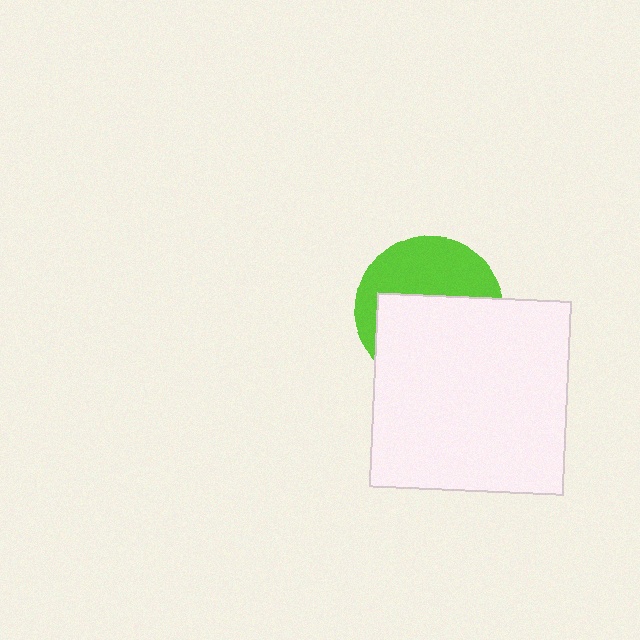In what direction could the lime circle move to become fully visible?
The lime circle could move up. That would shift it out from behind the white square entirely.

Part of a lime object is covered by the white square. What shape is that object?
It is a circle.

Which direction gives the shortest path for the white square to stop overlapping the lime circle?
Moving down gives the shortest separation.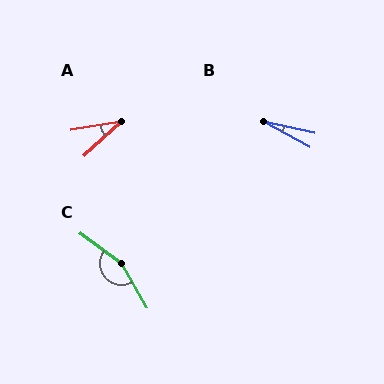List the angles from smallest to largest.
B (16°), A (33°), C (155°).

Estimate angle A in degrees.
Approximately 33 degrees.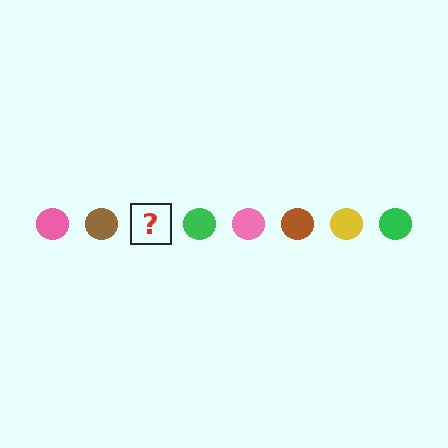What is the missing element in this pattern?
The missing element is a yellow circle.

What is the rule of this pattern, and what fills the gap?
The rule is that the pattern cycles through pink, brown, yellow, green circles. The gap should be filled with a yellow circle.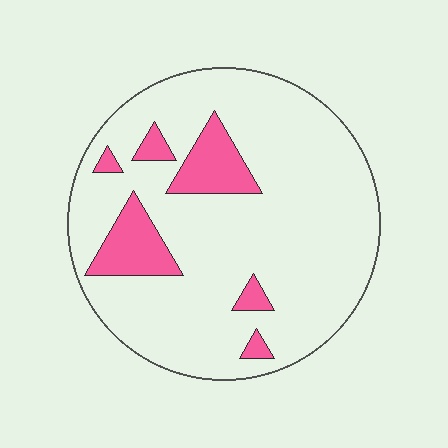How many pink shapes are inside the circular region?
6.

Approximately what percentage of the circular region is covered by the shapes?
Approximately 15%.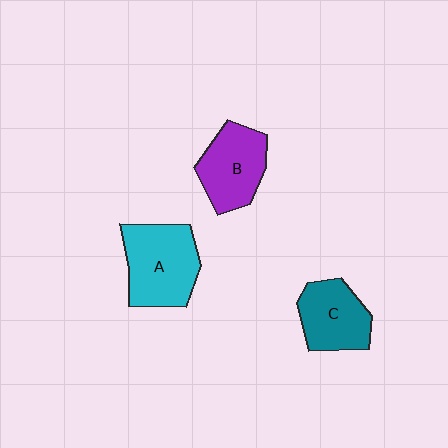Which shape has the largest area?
Shape A (cyan).